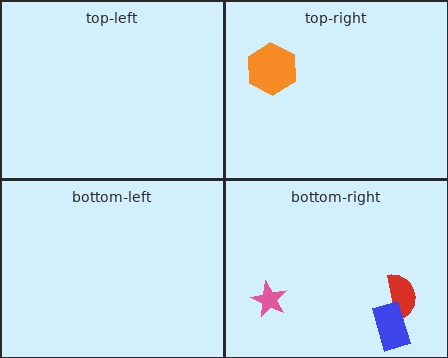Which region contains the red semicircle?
The bottom-right region.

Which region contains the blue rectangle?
The bottom-right region.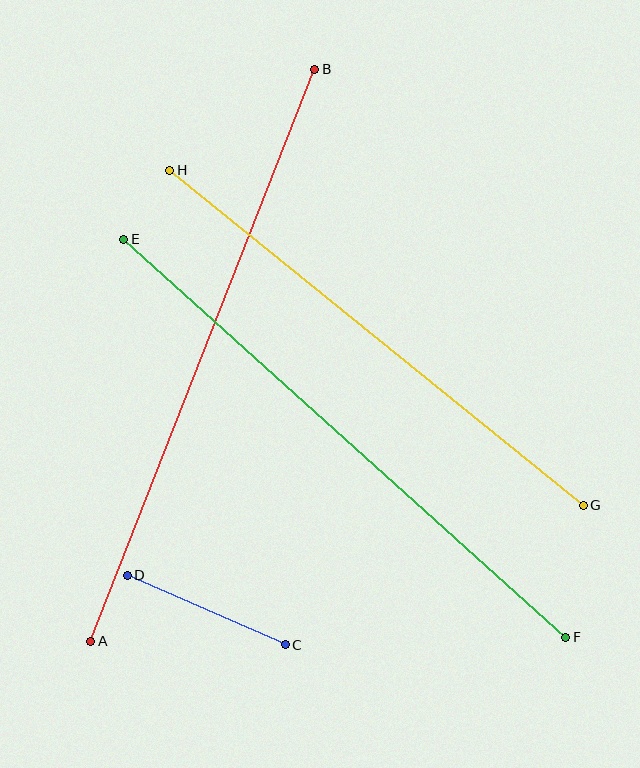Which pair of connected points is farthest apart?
Points A and B are farthest apart.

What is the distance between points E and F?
The distance is approximately 595 pixels.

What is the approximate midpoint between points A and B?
The midpoint is at approximately (203, 355) pixels.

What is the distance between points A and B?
The distance is approximately 614 pixels.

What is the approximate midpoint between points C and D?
The midpoint is at approximately (206, 610) pixels.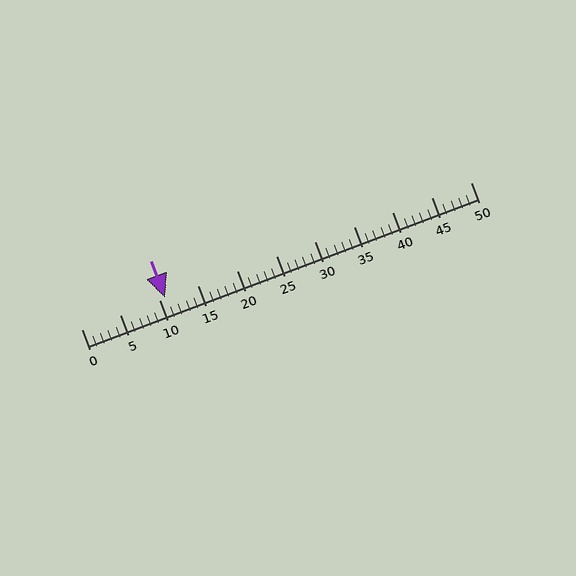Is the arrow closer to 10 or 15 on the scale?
The arrow is closer to 10.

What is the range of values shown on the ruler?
The ruler shows values from 0 to 50.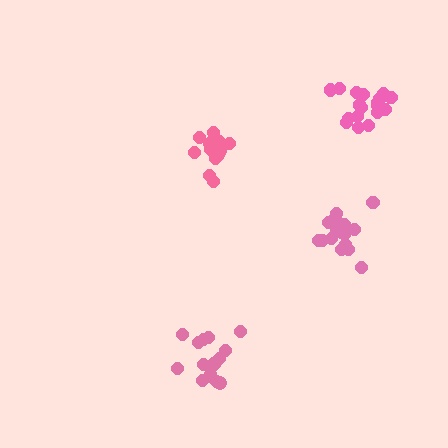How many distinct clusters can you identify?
There are 4 distinct clusters.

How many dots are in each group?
Group 1: 17 dots, Group 2: 18 dots, Group 3: 19 dots, Group 4: 16 dots (70 total).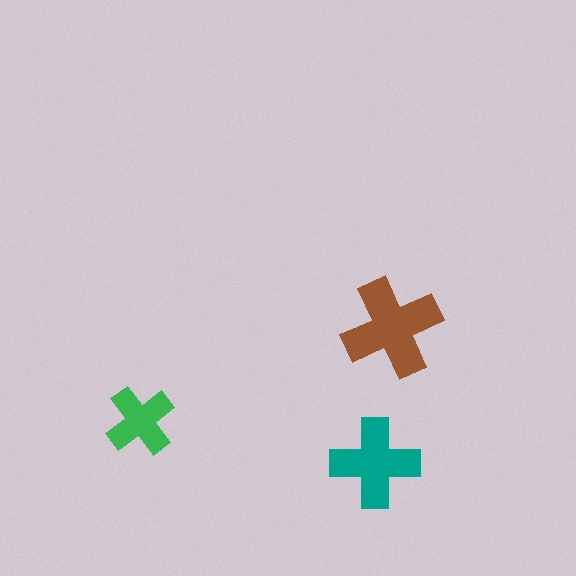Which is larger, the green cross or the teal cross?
The teal one.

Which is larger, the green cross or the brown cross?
The brown one.